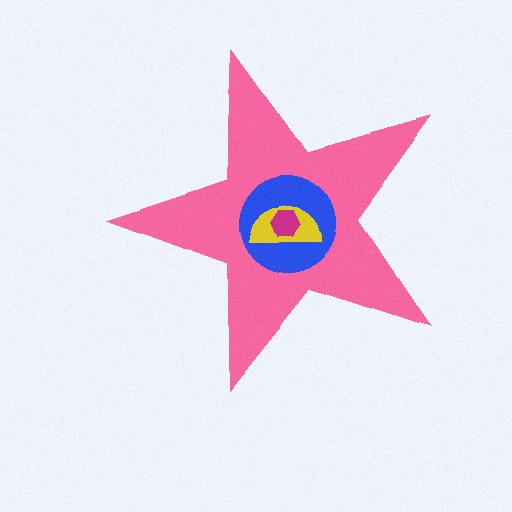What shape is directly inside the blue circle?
The yellow semicircle.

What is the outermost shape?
The pink star.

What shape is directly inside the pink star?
The blue circle.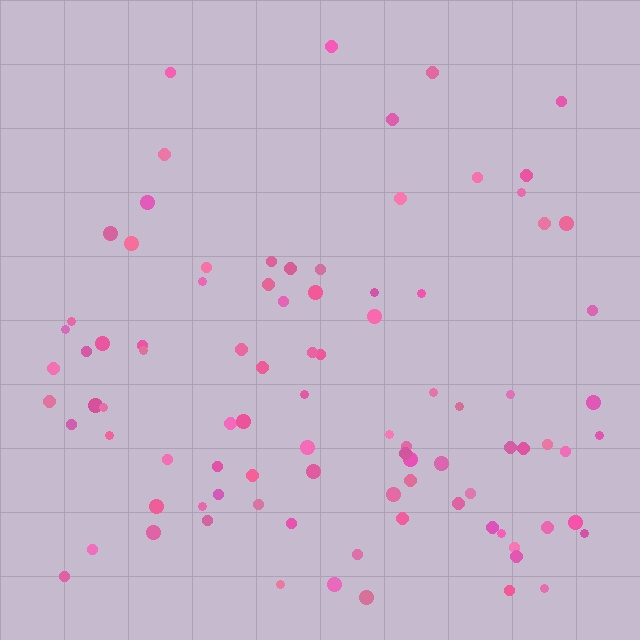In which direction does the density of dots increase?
From top to bottom, with the bottom side densest.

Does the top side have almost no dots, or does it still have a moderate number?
Still a moderate number, just noticeably fewer than the bottom.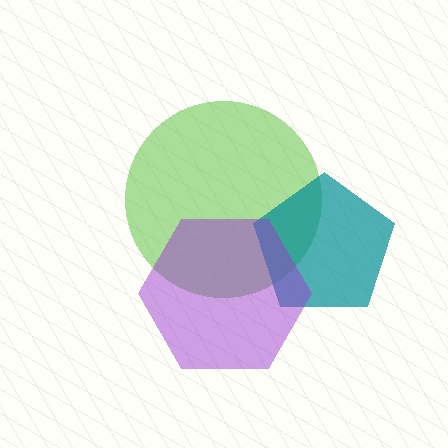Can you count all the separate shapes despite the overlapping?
Yes, there are 3 separate shapes.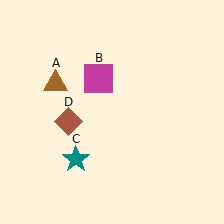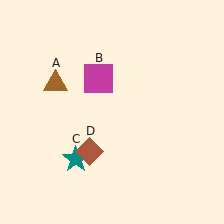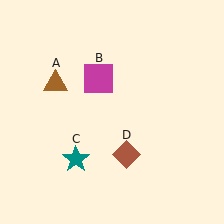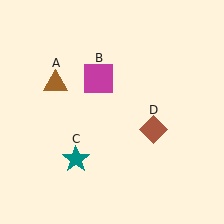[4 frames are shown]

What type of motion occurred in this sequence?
The brown diamond (object D) rotated counterclockwise around the center of the scene.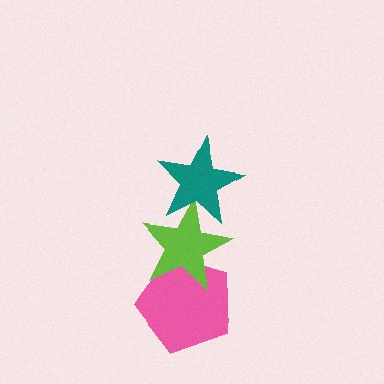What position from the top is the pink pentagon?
The pink pentagon is 3rd from the top.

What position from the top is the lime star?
The lime star is 2nd from the top.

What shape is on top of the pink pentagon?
The lime star is on top of the pink pentagon.